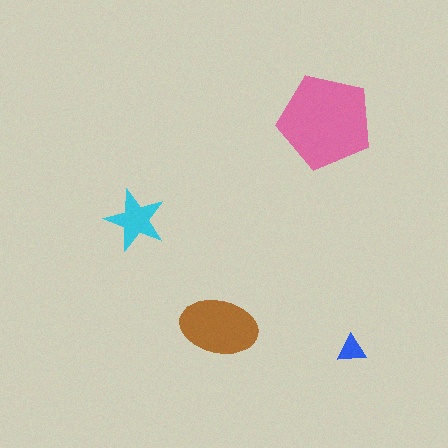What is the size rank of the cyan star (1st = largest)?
3rd.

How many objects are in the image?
There are 4 objects in the image.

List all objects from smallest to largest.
The blue triangle, the cyan star, the brown ellipse, the pink pentagon.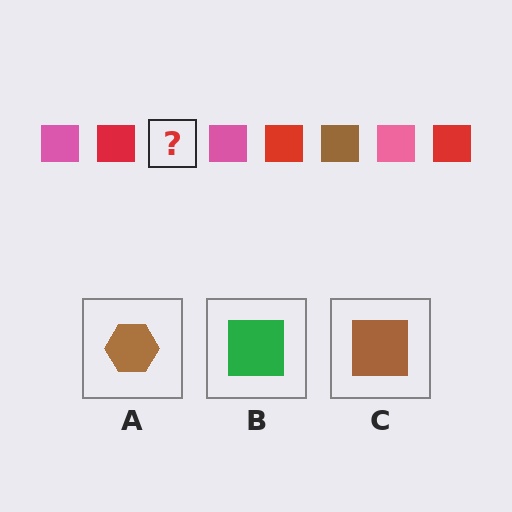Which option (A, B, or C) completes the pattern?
C.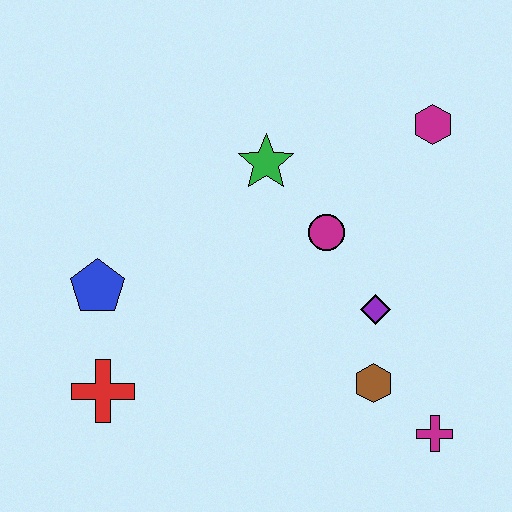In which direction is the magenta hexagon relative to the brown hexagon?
The magenta hexagon is above the brown hexagon.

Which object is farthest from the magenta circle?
The red cross is farthest from the magenta circle.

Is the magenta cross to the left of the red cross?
No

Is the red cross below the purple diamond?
Yes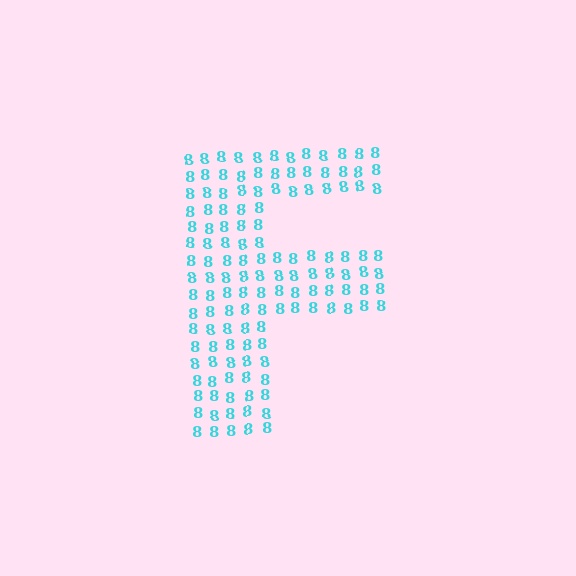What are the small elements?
The small elements are digit 8's.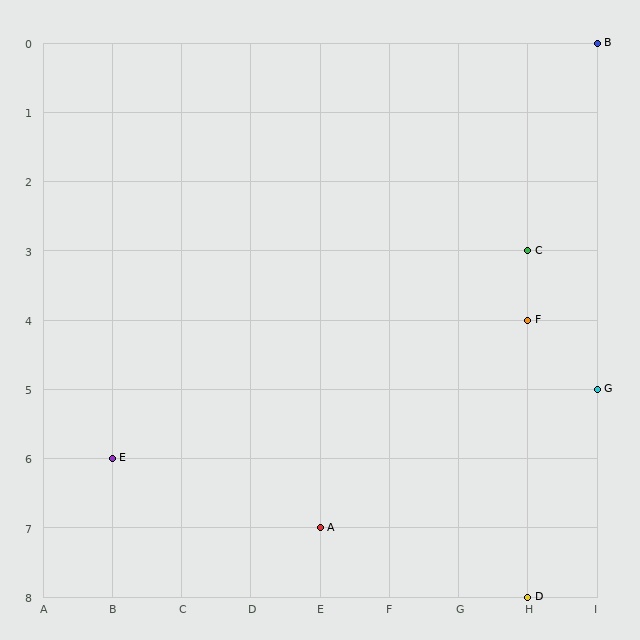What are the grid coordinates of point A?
Point A is at grid coordinates (E, 7).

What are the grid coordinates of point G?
Point G is at grid coordinates (I, 5).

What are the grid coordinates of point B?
Point B is at grid coordinates (I, 0).